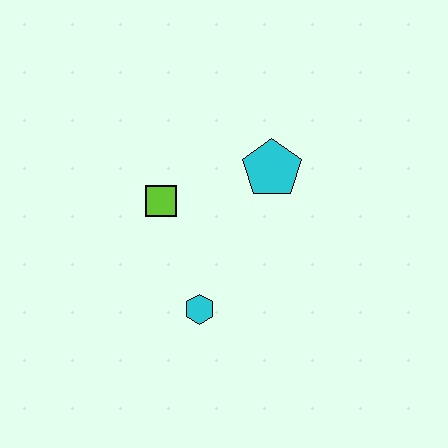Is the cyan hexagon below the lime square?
Yes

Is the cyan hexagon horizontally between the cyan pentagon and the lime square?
Yes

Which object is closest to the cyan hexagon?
The lime square is closest to the cyan hexagon.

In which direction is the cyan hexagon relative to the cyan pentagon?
The cyan hexagon is below the cyan pentagon.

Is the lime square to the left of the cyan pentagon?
Yes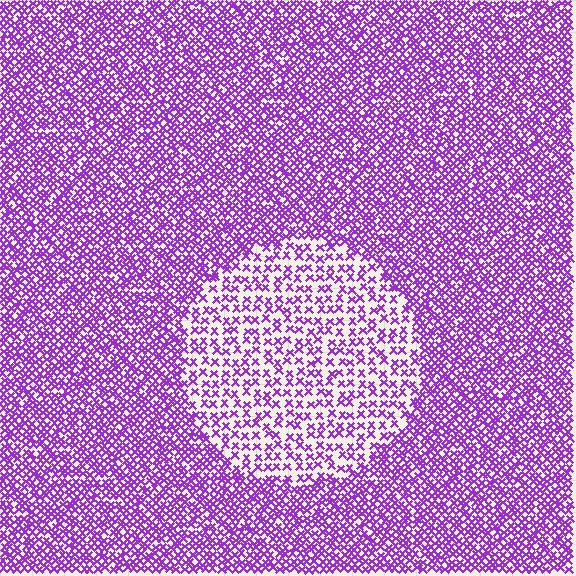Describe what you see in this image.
The image contains small purple elements arranged at two different densities. A circle-shaped region is visible where the elements are less densely packed than the surrounding area.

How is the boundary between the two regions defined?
The boundary is defined by a change in element density (approximately 2.1x ratio). All elements are the same color, size, and shape.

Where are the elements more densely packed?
The elements are more densely packed outside the circle boundary.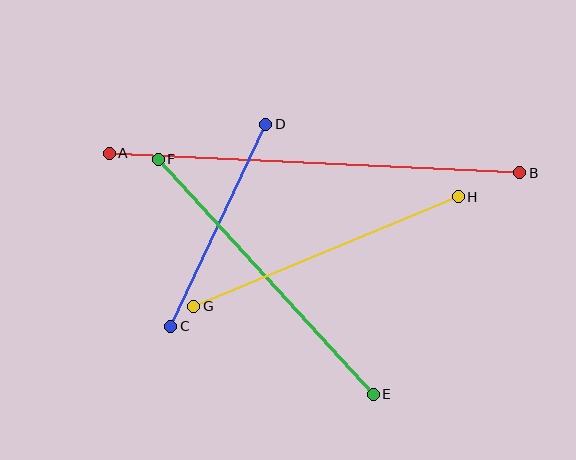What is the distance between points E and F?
The distance is approximately 318 pixels.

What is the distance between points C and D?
The distance is approximately 223 pixels.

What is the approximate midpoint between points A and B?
The midpoint is at approximately (315, 163) pixels.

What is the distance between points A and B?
The distance is approximately 411 pixels.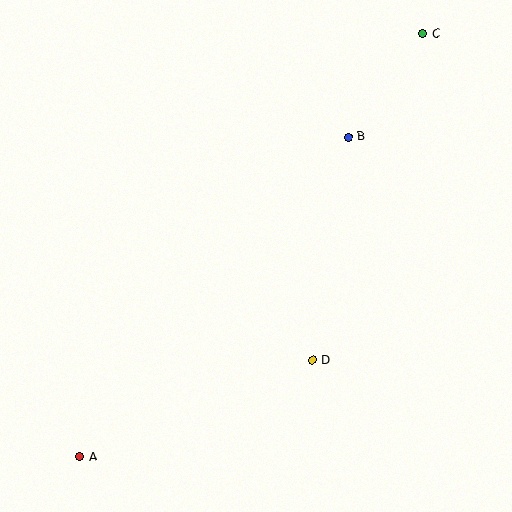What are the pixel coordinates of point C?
Point C is at (423, 34).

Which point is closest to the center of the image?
Point D at (312, 360) is closest to the center.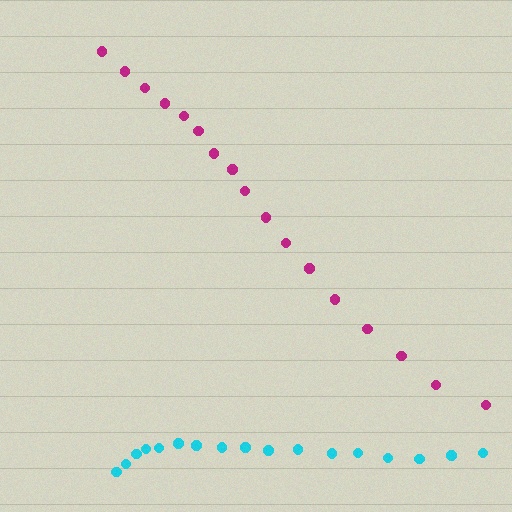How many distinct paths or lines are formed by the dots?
There are 2 distinct paths.